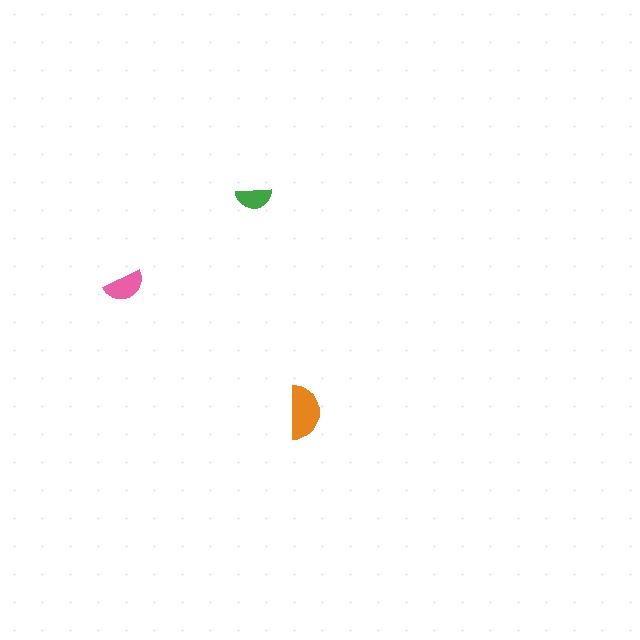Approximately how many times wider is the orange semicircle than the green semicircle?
About 1.5 times wider.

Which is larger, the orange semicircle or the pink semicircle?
The orange one.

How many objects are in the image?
There are 3 objects in the image.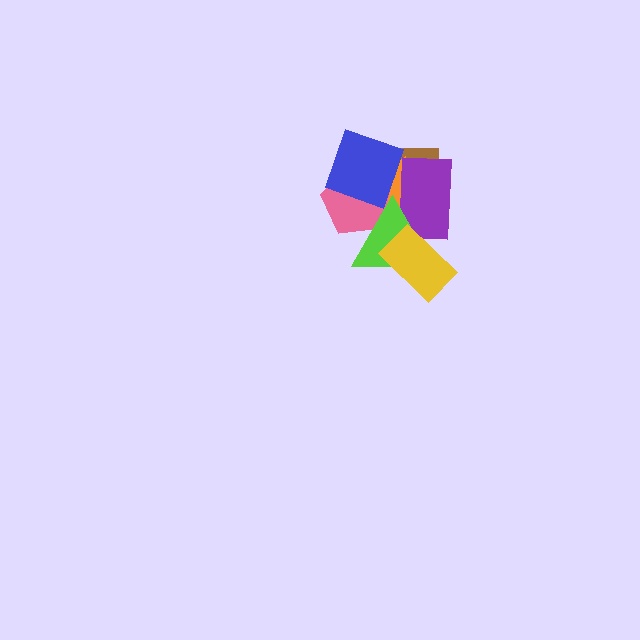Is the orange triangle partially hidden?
Yes, it is partially covered by another shape.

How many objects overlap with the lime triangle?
6 objects overlap with the lime triangle.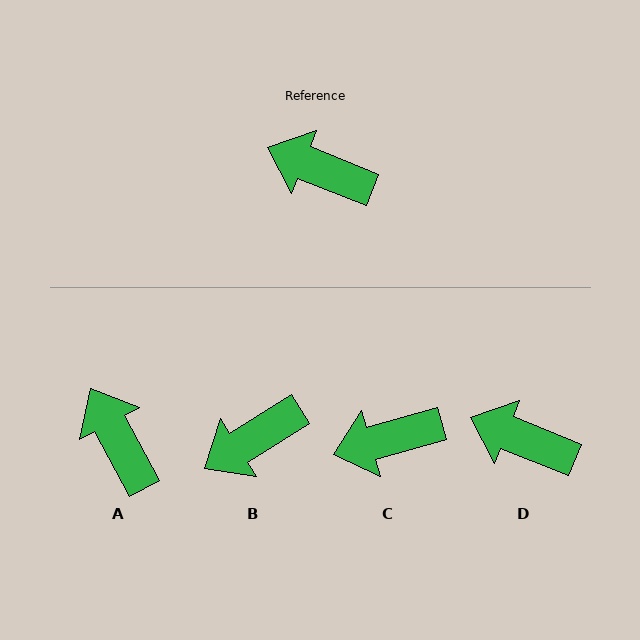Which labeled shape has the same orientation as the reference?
D.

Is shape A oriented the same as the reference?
No, it is off by about 40 degrees.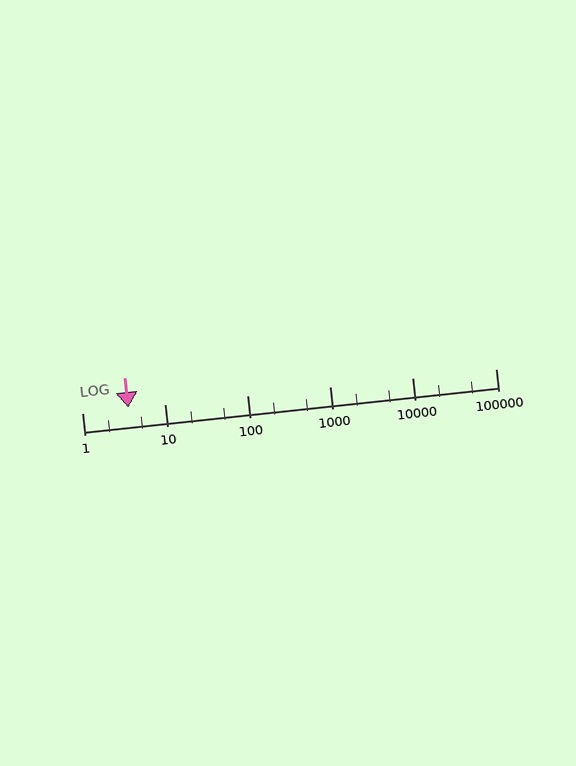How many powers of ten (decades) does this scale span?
The scale spans 5 decades, from 1 to 100000.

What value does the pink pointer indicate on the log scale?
The pointer indicates approximately 3.6.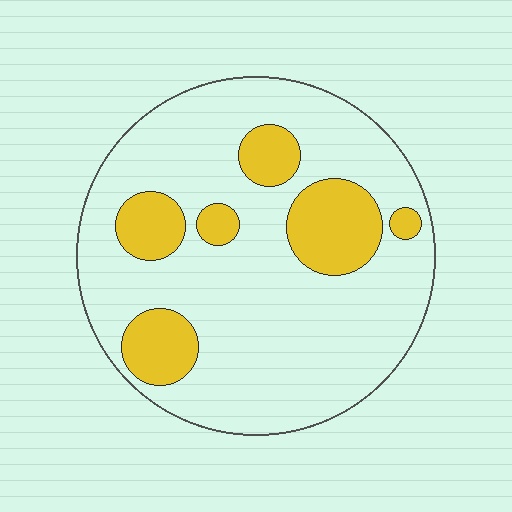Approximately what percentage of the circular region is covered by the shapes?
Approximately 20%.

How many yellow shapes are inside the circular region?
6.